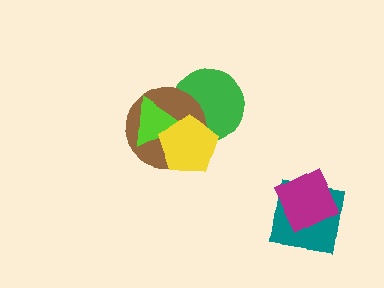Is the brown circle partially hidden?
Yes, it is partially covered by another shape.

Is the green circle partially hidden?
Yes, it is partially covered by another shape.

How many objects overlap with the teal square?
1 object overlaps with the teal square.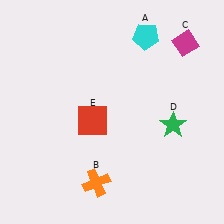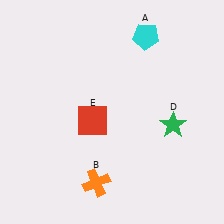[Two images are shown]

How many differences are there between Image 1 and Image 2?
There is 1 difference between the two images.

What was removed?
The magenta diamond (C) was removed in Image 2.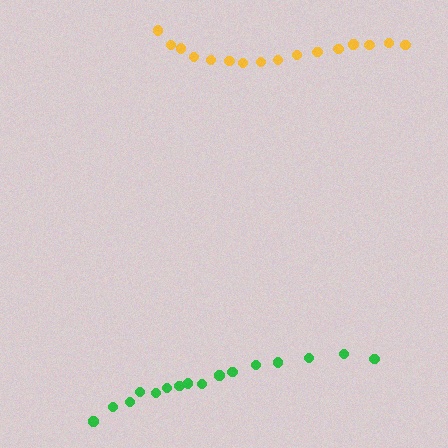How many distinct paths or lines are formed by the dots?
There are 2 distinct paths.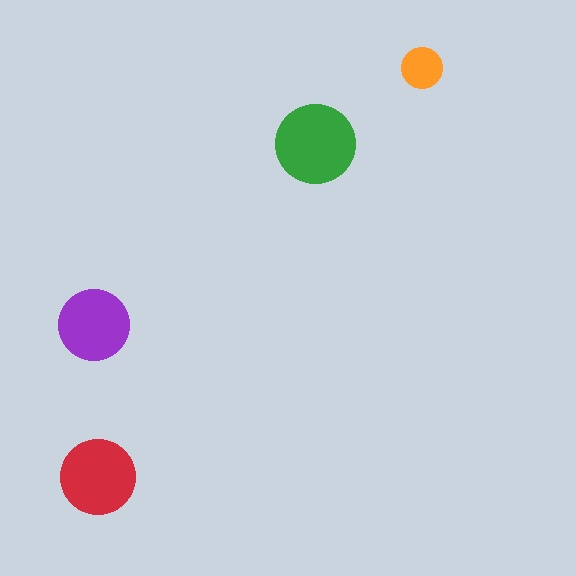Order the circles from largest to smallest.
the green one, the red one, the purple one, the orange one.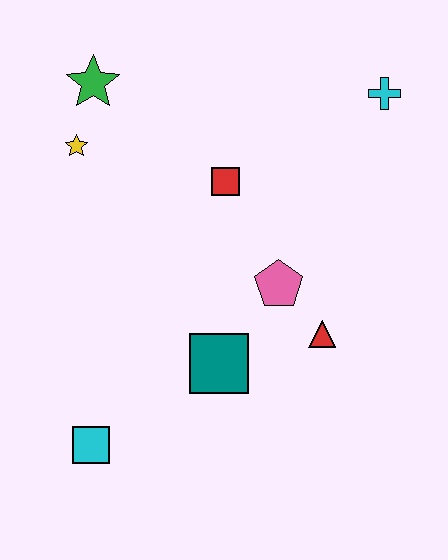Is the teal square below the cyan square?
No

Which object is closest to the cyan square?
The teal square is closest to the cyan square.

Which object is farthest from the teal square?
The cyan cross is farthest from the teal square.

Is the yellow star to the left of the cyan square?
Yes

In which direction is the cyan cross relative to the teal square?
The cyan cross is above the teal square.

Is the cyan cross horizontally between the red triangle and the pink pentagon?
No